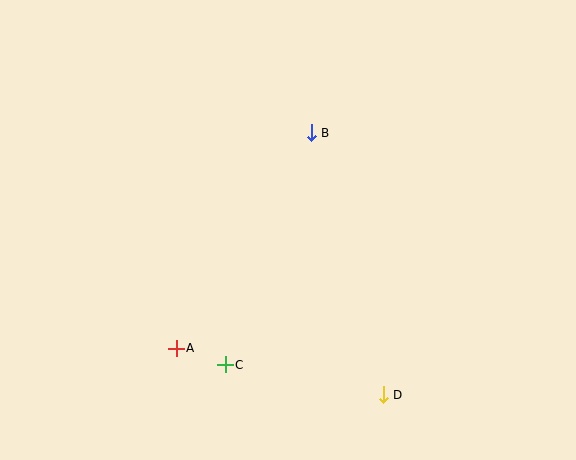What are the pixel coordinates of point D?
Point D is at (383, 395).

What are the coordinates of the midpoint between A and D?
The midpoint between A and D is at (280, 372).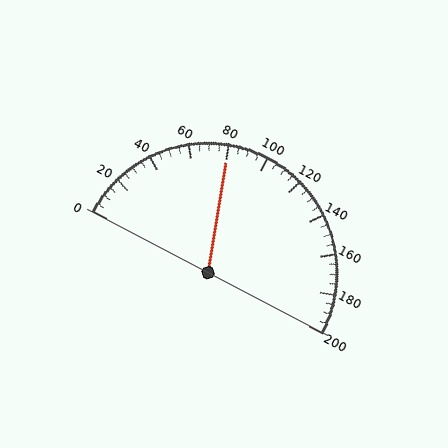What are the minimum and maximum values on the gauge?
The gauge ranges from 0 to 200.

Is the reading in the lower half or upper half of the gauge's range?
The reading is in the lower half of the range (0 to 200).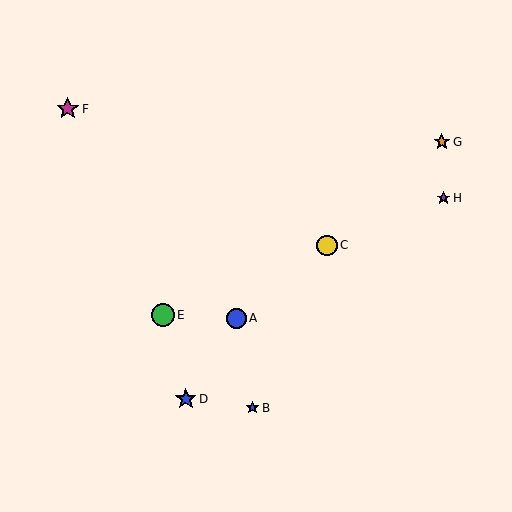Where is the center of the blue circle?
The center of the blue circle is at (237, 318).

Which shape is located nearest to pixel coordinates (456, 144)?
The orange star (labeled G) at (442, 142) is nearest to that location.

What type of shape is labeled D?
Shape D is a blue star.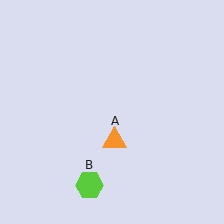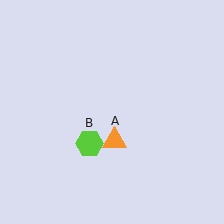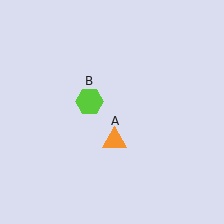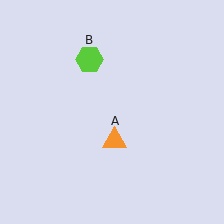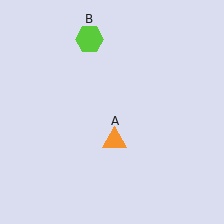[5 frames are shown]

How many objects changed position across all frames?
1 object changed position: lime hexagon (object B).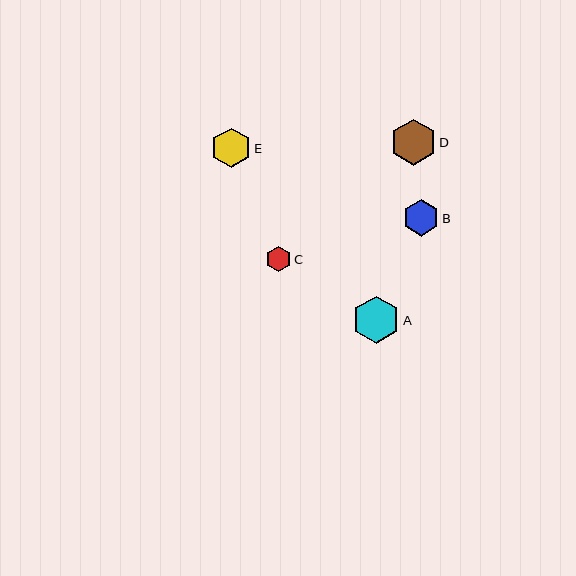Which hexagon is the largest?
Hexagon A is the largest with a size of approximately 47 pixels.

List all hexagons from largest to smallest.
From largest to smallest: A, D, E, B, C.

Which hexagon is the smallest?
Hexagon C is the smallest with a size of approximately 25 pixels.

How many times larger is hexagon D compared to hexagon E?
Hexagon D is approximately 1.2 times the size of hexagon E.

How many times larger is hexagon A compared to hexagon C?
Hexagon A is approximately 1.9 times the size of hexagon C.